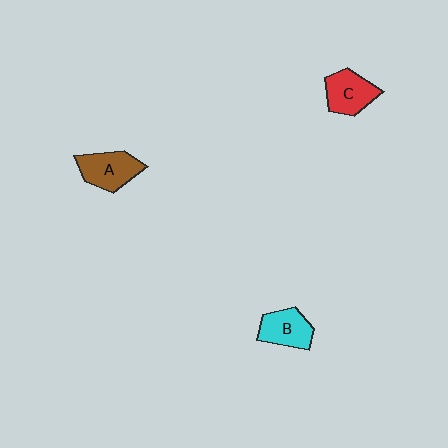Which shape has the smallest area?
Shape B (cyan).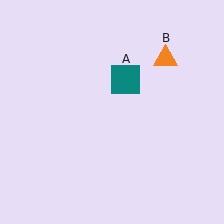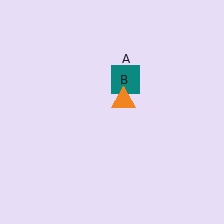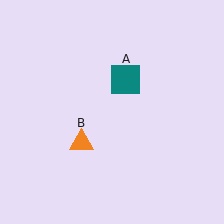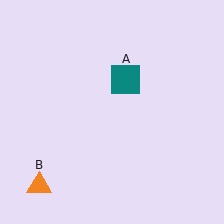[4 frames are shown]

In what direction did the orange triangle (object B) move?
The orange triangle (object B) moved down and to the left.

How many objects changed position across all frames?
1 object changed position: orange triangle (object B).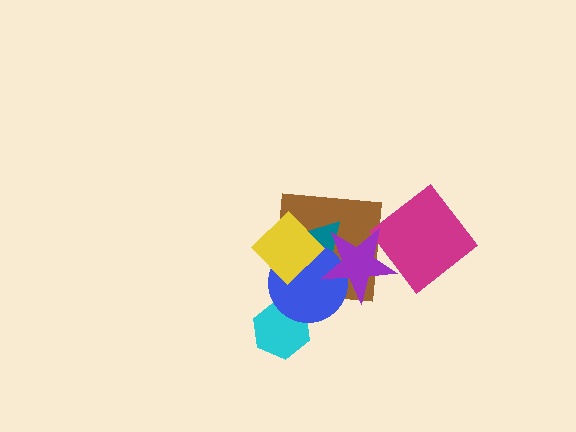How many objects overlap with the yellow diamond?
3 objects overlap with the yellow diamond.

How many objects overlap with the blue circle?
5 objects overlap with the blue circle.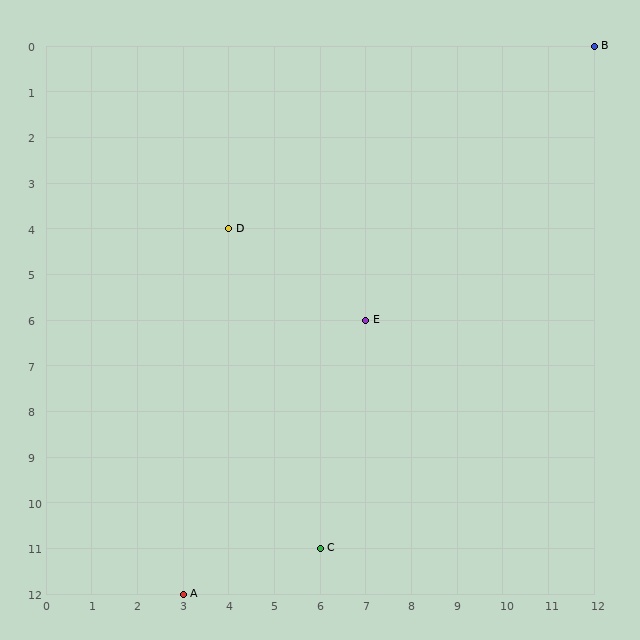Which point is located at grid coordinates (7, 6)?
Point E is at (7, 6).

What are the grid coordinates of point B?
Point B is at grid coordinates (12, 0).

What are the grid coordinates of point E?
Point E is at grid coordinates (7, 6).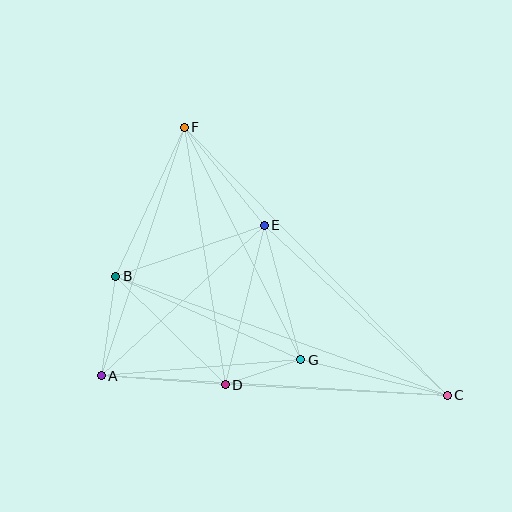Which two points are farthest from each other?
Points C and F are farthest from each other.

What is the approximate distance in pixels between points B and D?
The distance between B and D is approximately 154 pixels.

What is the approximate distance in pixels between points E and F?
The distance between E and F is approximately 126 pixels.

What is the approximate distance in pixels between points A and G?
The distance between A and G is approximately 200 pixels.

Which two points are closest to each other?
Points D and G are closest to each other.